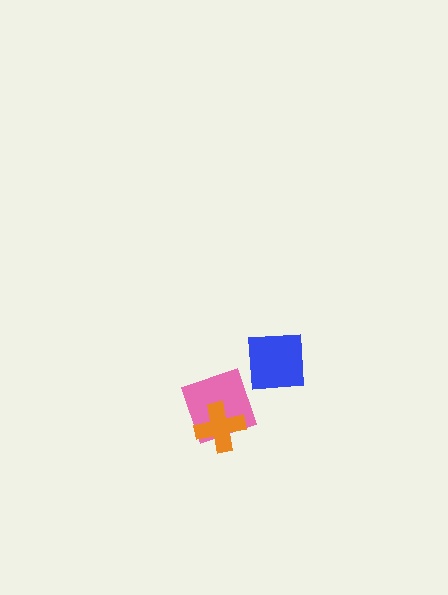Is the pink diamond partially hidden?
Yes, it is partially covered by another shape.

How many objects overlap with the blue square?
0 objects overlap with the blue square.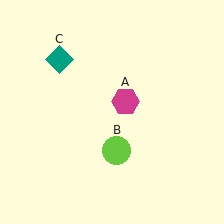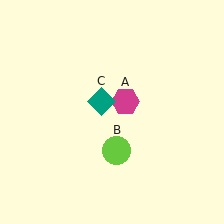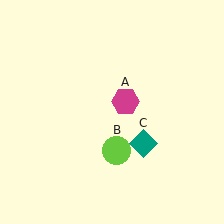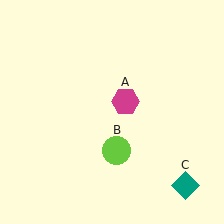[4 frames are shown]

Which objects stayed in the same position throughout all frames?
Magenta hexagon (object A) and lime circle (object B) remained stationary.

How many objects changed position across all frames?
1 object changed position: teal diamond (object C).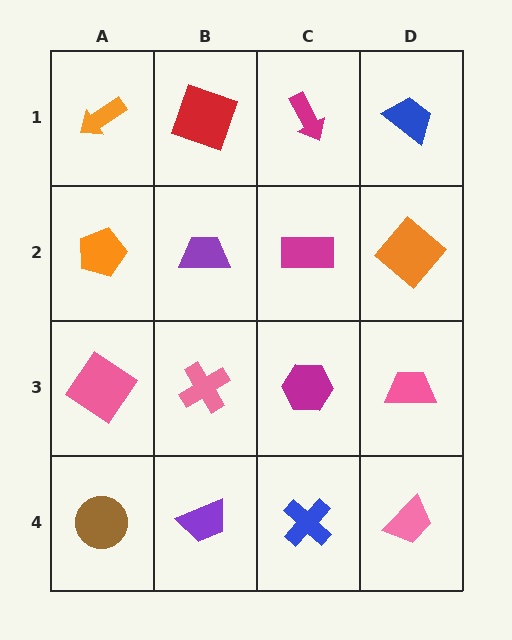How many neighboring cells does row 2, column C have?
4.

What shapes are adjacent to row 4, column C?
A magenta hexagon (row 3, column C), a purple trapezoid (row 4, column B), a pink trapezoid (row 4, column D).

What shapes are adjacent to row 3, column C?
A magenta rectangle (row 2, column C), a blue cross (row 4, column C), a pink cross (row 3, column B), a pink trapezoid (row 3, column D).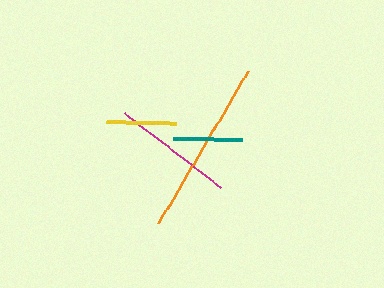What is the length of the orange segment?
The orange segment is approximately 176 pixels long.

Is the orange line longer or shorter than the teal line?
The orange line is longer than the teal line.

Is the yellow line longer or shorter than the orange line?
The orange line is longer than the yellow line.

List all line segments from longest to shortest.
From longest to shortest: orange, magenta, yellow, teal.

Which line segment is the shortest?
The teal line is the shortest at approximately 69 pixels.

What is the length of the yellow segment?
The yellow segment is approximately 70 pixels long.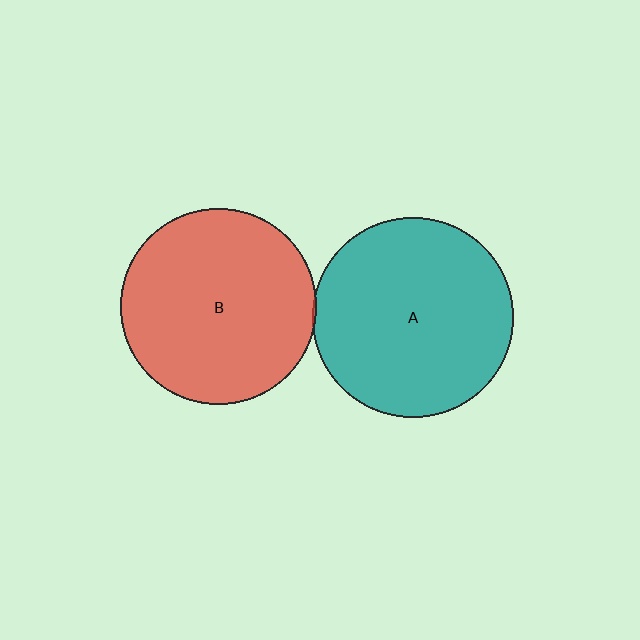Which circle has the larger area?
Circle A (teal).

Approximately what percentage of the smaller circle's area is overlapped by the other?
Approximately 5%.